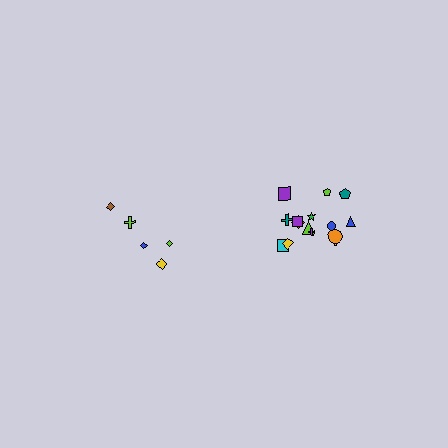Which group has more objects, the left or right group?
The right group.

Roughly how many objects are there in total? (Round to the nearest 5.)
Roughly 20 objects in total.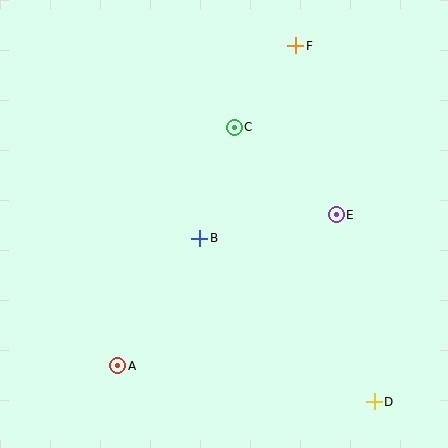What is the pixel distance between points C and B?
The distance between C and B is 116 pixels.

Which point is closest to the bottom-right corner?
Point D is closest to the bottom-right corner.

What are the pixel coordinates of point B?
Point B is at (200, 238).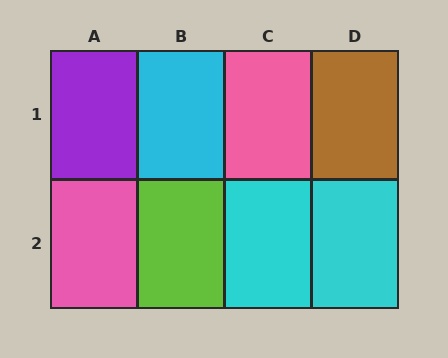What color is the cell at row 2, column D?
Cyan.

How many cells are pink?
2 cells are pink.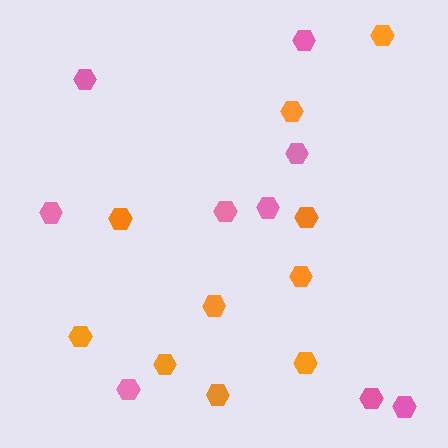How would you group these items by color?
There are 2 groups: one group of pink hexagons (9) and one group of orange hexagons (10).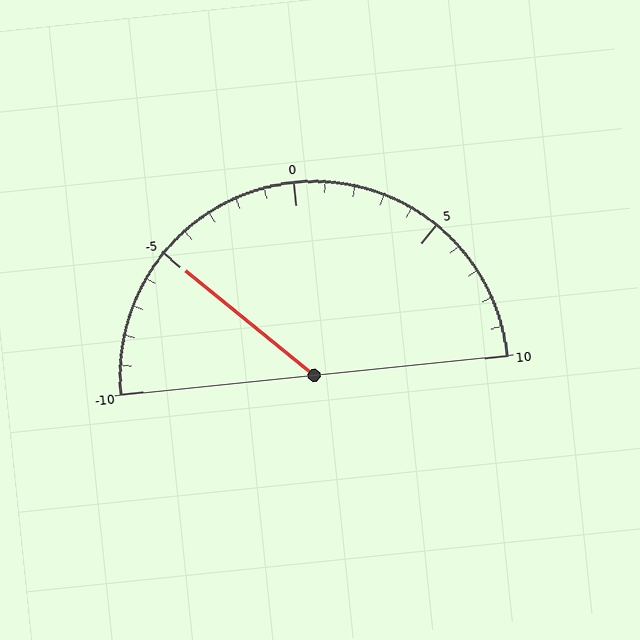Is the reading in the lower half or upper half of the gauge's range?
The reading is in the lower half of the range (-10 to 10).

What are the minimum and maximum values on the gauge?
The gauge ranges from -10 to 10.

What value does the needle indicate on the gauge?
The needle indicates approximately -5.